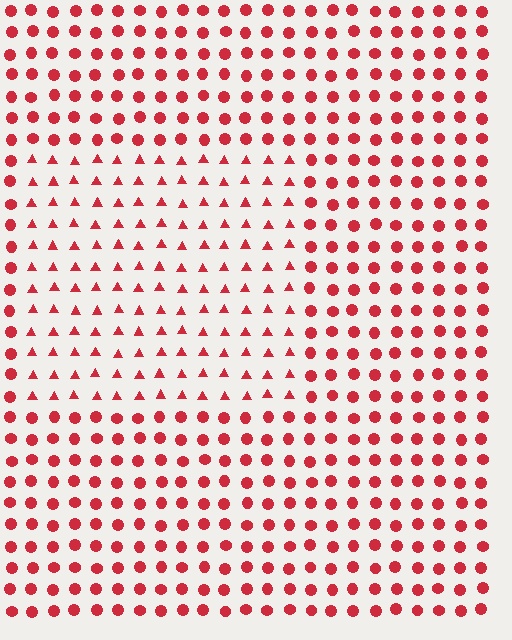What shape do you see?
I see a rectangle.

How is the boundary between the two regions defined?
The boundary is defined by a change in element shape: triangles inside vs. circles outside. All elements share the same color and spacing.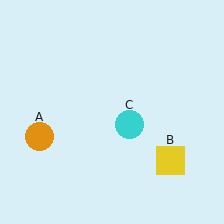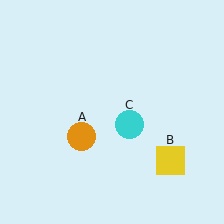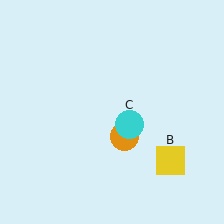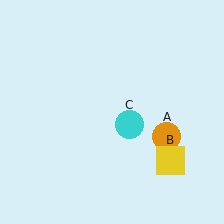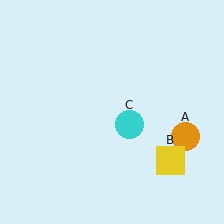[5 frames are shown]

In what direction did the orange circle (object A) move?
The orange circle (object A) moved right.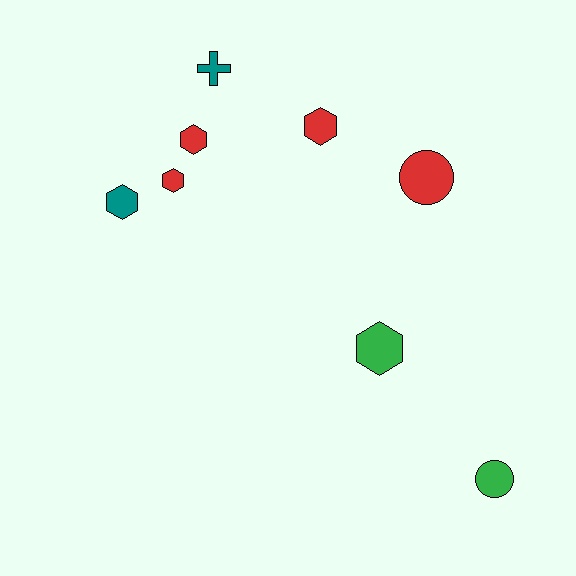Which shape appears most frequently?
Hexagon, with 5 objects.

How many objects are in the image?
There are 8 objects.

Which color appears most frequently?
Red, with 4 objects.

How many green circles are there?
There is 1 green circle.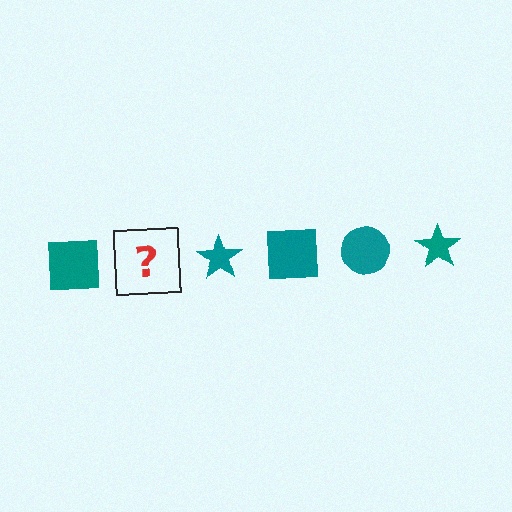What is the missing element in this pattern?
The missing element is a teal circle.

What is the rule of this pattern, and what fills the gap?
The rule is that the pattern cycles through square, circle, star shapes in teal. The gap should be filled with a teal circle.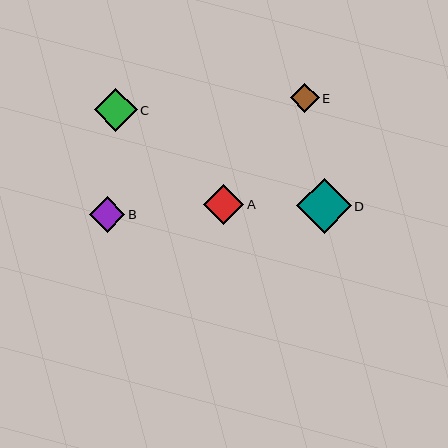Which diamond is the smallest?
Diamond E is the smallest with a size of approximately 29 pixels.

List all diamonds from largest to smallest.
From largest to smallest: D, C, A, B, E.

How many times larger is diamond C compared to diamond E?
Diamond C is approximately 1.5 times the size of diamond E.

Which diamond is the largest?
Diamond D is the largest with a size of approximately 55 pixels.